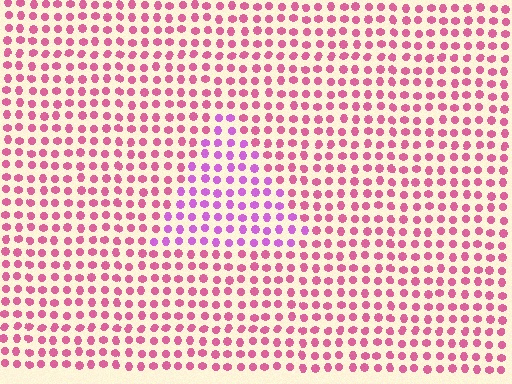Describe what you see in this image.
The image is filled with small pink elements in a uniform arrangement. A triangle-shaped region is visible where the elements are tinted to a slightly different hue, forming a subtle color boundary.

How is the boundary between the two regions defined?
The boundary is defined purely by a slight shift in hue (about 37 degrees). Spacing, size, and orientation are identical on both sides.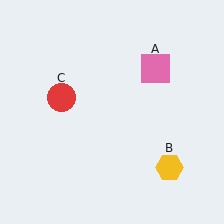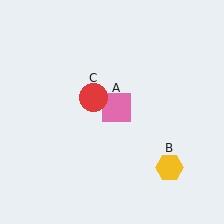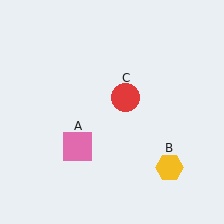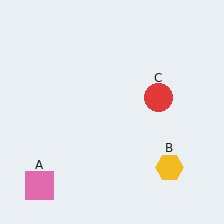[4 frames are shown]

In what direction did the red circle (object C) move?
The red circle (object C) moved right.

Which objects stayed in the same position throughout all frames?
Yellow hexagon (object B) remained stationary.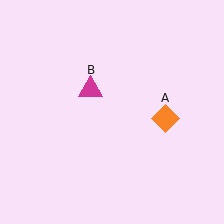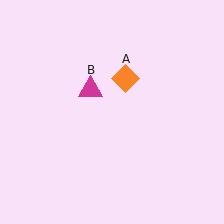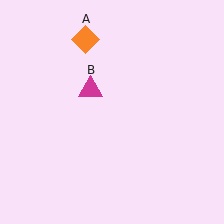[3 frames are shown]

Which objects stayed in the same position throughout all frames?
Magenta triangle (object B) remained stationary.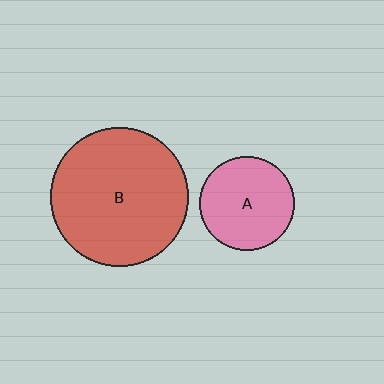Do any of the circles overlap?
No, none of the circles overlap.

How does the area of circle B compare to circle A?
Approximately 2.1 times.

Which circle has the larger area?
Circle B (red).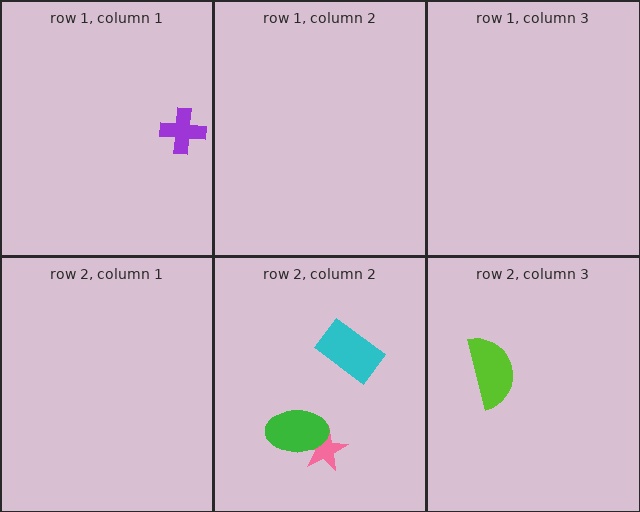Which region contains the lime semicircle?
The row 2, column 3 region.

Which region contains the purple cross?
The row 1, column 1 region.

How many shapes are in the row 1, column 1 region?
1.